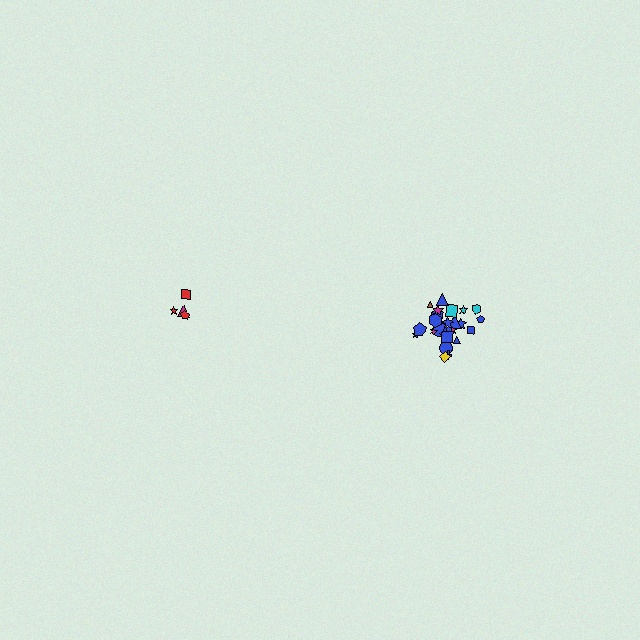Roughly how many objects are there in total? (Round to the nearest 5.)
Roughly 30 objects in total.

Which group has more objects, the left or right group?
The right group.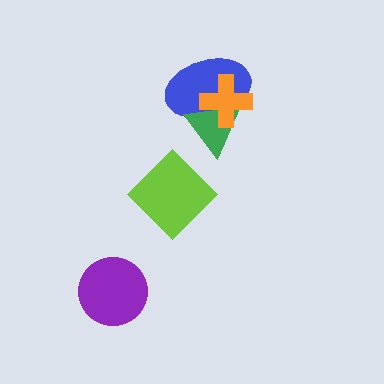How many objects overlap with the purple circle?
0 objects overlap with the purple circle.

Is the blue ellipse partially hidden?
Yes, it is partially covered by another shape.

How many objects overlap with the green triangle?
2 objects overlap with the green triangle.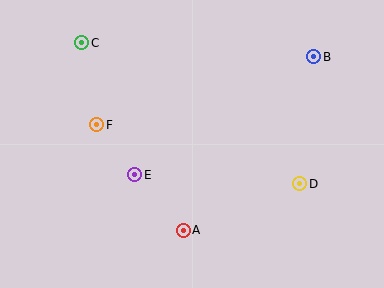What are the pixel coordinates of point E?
Point E is at (135, 175).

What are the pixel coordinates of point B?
Point B is at (314, 57).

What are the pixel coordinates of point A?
Point A is at (183, 230).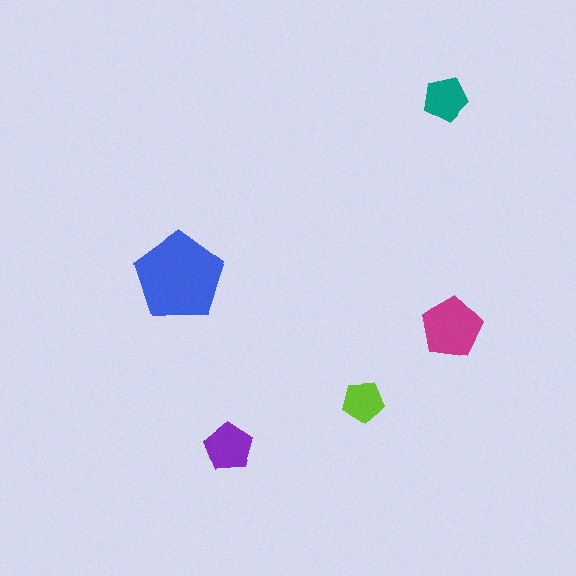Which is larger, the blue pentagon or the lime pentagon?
The blue one.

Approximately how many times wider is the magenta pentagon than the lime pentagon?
About 1.5 times wider.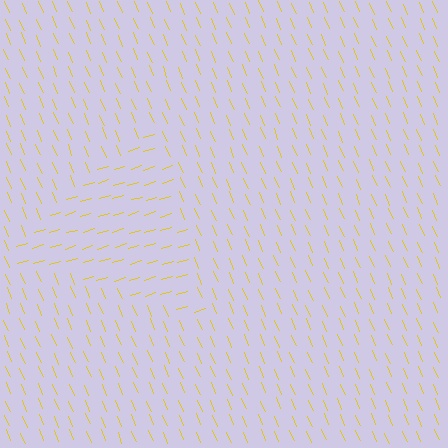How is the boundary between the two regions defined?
The boundary is defined purely by a change in line orientation (approximately 84 degrees difference). All lines are the same color and thickness.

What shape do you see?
I see a triangle.